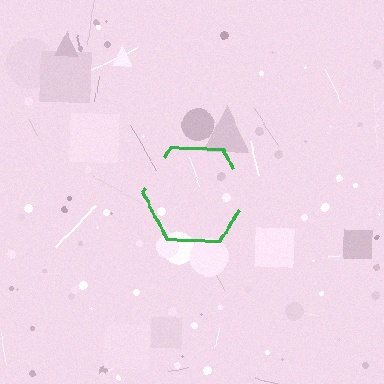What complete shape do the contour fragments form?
The contour fragments form a hexagon.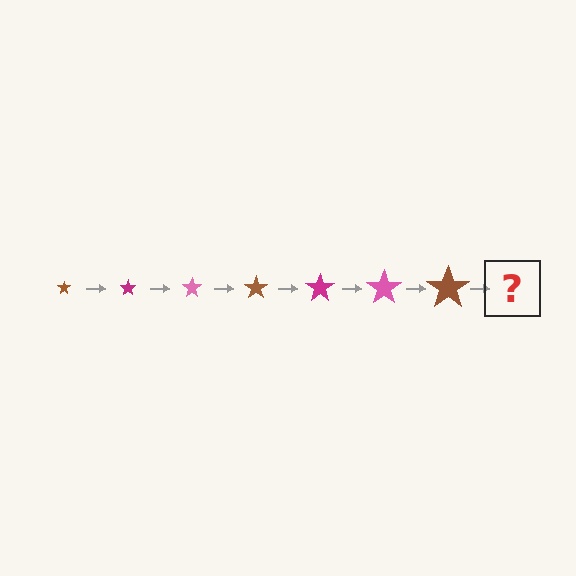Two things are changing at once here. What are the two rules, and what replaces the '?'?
The two rules are that the star grows larger each step and the color cycles through brown, magenta, and pink. The '?' should be a magenta star, larger than the previous one.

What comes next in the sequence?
The next element should be a magenta star, larger than the previous one.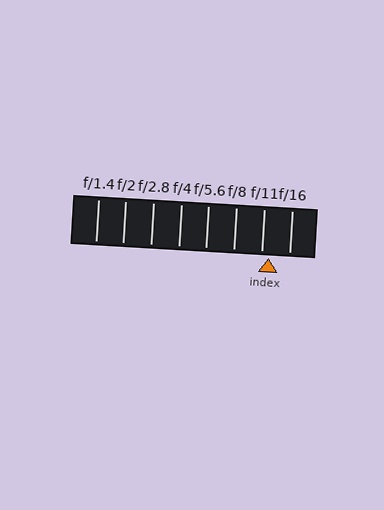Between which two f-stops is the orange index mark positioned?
The index mark is between f/11 and f/16.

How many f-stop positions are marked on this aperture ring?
There are 8 f-stop positions marked.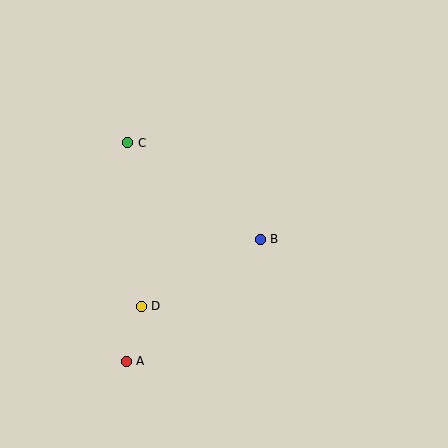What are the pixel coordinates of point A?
Point A is at (126, 361).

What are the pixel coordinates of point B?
Point B is at (260, 239).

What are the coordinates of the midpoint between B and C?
The midpoint between B and C is at (194, 191).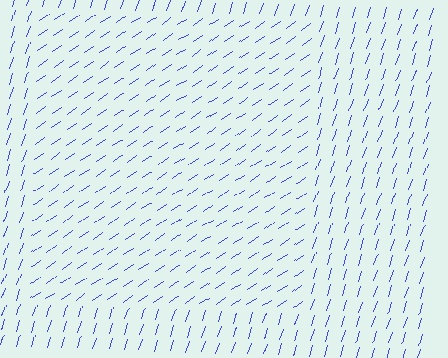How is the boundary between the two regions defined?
The boundary is defined purely by a change in line orientation (approximately 37 degrees difference). All lines are the same color and thickness.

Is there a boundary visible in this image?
Yes, there is a texture boundary formed by a change in line orientation.